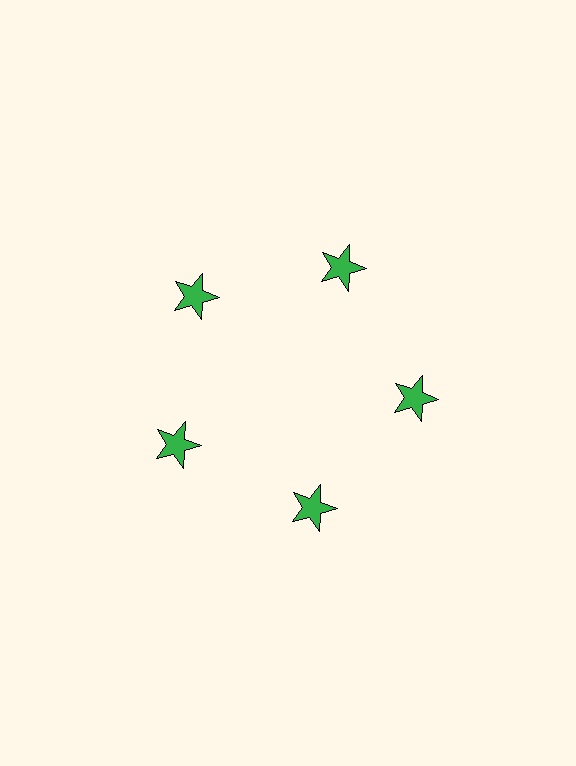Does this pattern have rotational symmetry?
Yes, this pattern has 5-fold rotational symmetry. It looks the same after rotating 72 degrees around the center.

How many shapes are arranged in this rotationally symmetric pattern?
There are 5 shapes, arranged in 5 groups of 1.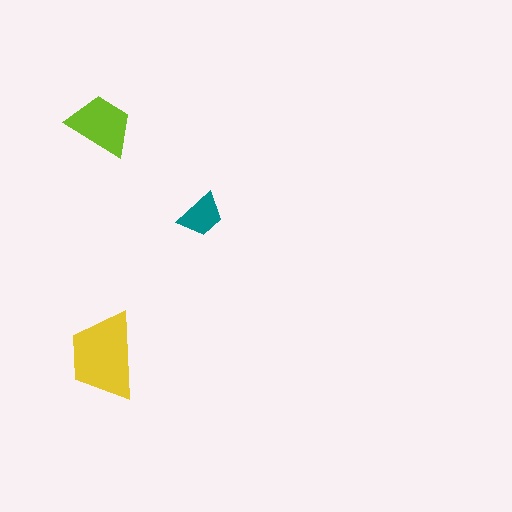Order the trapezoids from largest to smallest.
the yellow one, the lime one, the teal one.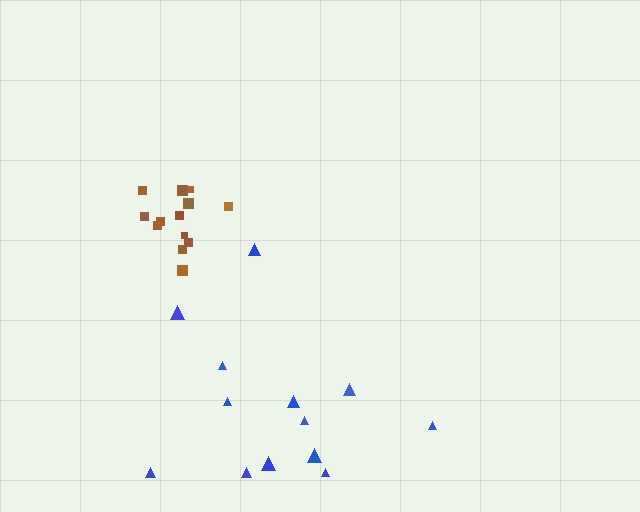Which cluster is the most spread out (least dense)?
Blue.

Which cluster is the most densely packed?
Brown.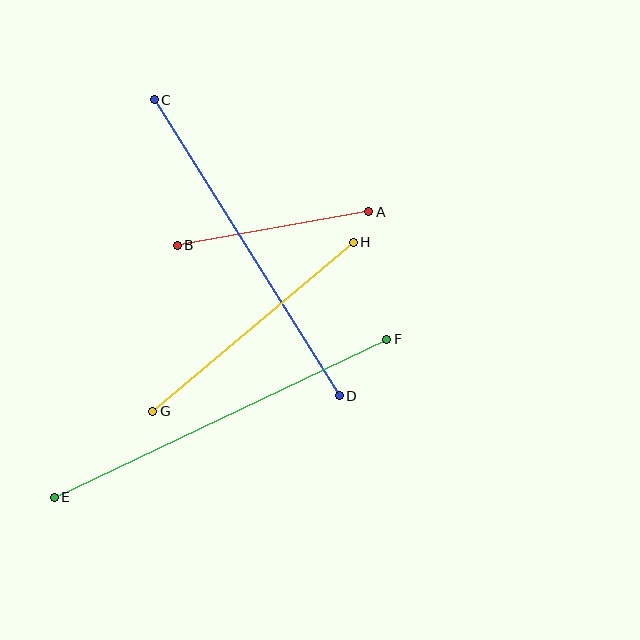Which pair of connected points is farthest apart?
Points E and F are farthest apart.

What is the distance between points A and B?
The distance is approximately 194 pixels.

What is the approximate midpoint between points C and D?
The midpoint is at approximately (247, 248) pixels.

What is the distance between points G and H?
The distance is approximately 262 pixels.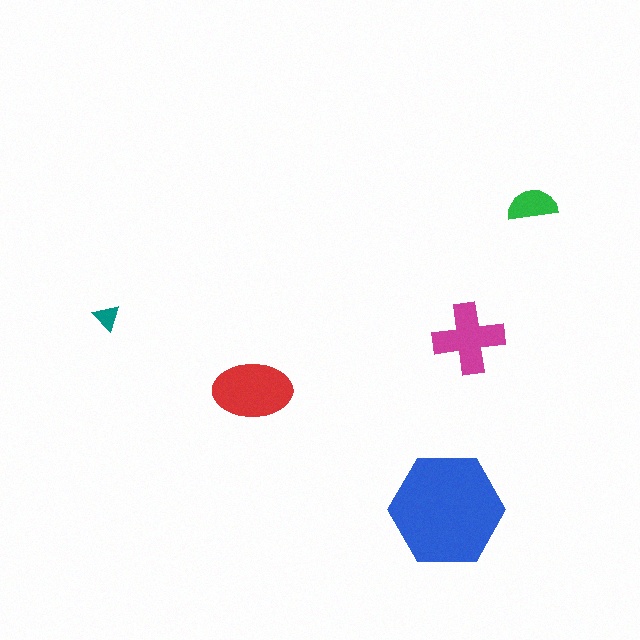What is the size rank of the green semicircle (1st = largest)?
4th.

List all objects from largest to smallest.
The blue hexagon, the red ellipse, the magenta cross, the green semicircle, the teal triangle.